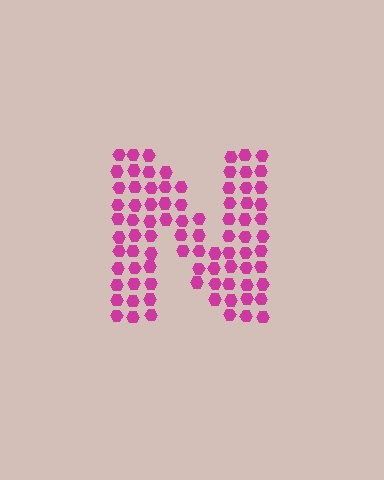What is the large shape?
The large shape is the letter N.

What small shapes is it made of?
It is made of small hexagons.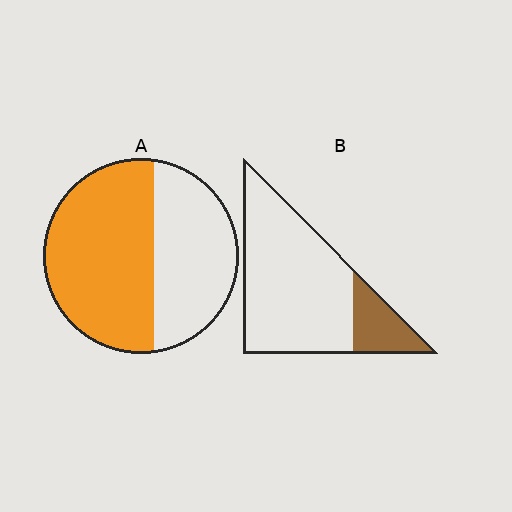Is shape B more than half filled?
No.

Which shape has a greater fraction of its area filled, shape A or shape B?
Shape A.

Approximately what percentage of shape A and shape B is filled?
A is approximately 60% and B is approximately 20%.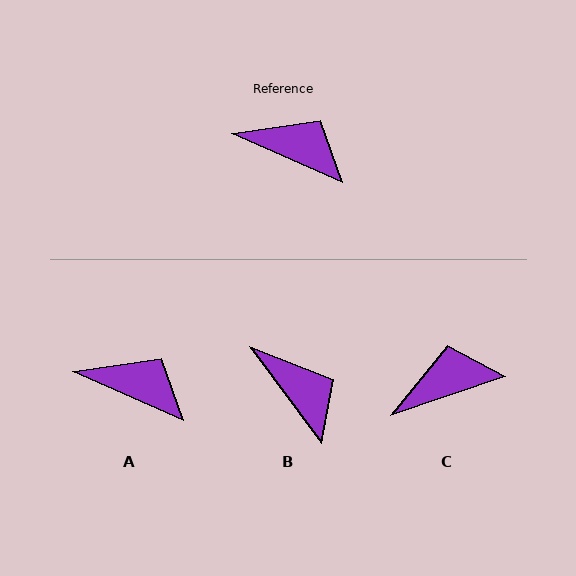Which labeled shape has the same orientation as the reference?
A.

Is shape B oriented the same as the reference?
No, it is off by about 30 degrees.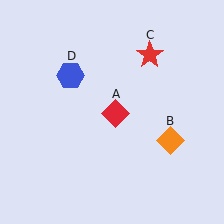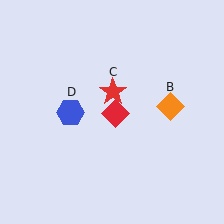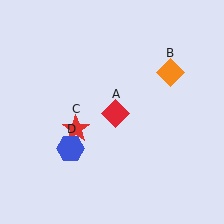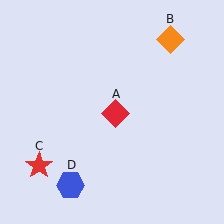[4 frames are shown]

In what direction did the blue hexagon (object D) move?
The blue hexagon (object D) moved down.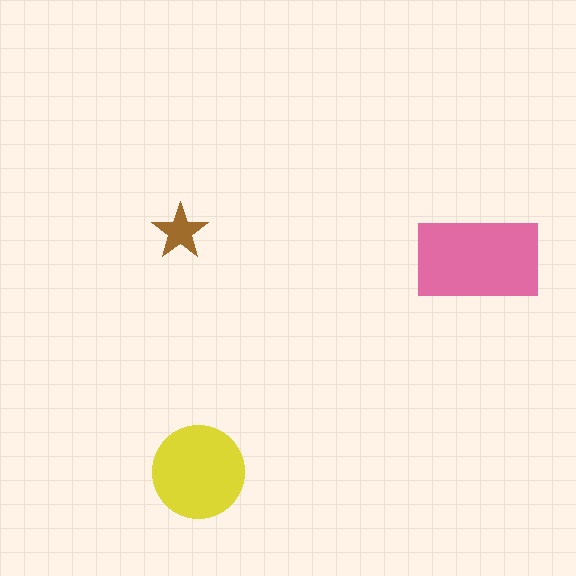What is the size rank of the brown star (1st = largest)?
3rd.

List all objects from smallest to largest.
The brown star, the yellow circle, the pink rectangle.